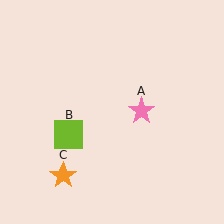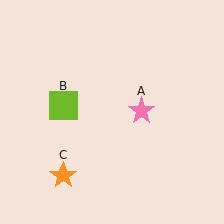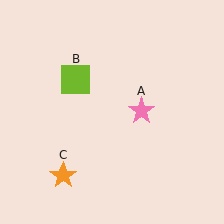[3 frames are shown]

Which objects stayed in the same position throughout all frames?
Pink star (object A) and orange star (object C) remained stationary.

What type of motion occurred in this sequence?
The lime square (object B) rotated clockwise around the center of the scene.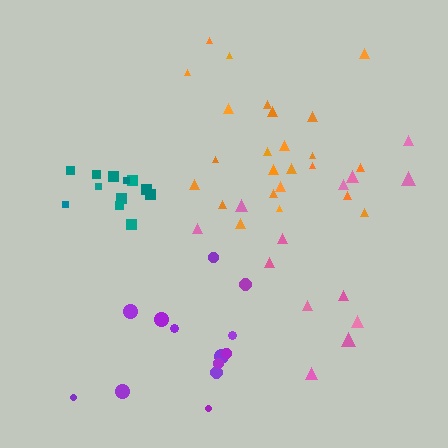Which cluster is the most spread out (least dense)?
Pink.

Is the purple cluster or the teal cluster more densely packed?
Teal.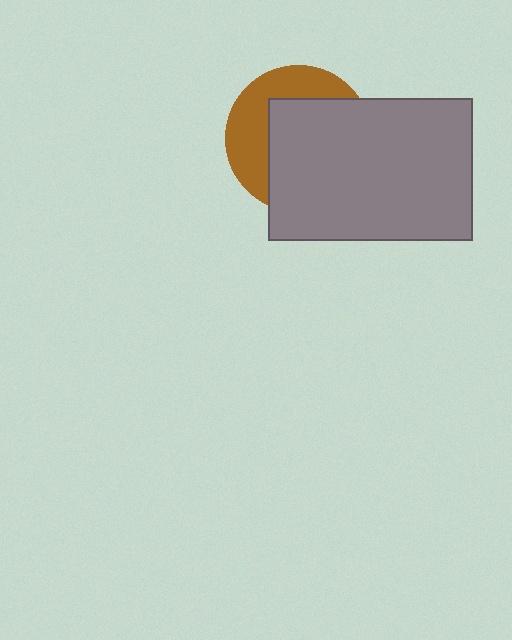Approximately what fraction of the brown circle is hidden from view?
Roughly 62% of the brown circle is hidden behind the gray rectangle.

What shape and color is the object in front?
The object in front is a gray rectangle.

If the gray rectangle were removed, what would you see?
You would see the complete brown circle.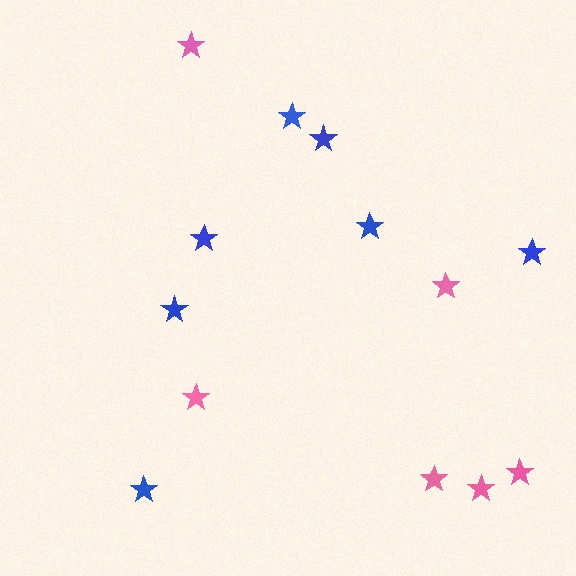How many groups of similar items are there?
There are 2 groups: one group of pink stars (6) and one group of blue stars (7).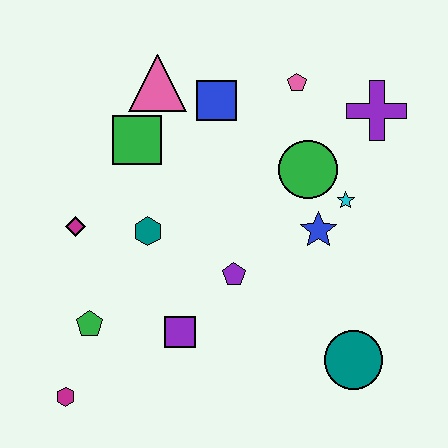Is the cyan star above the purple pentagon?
Yes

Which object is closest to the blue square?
The pink triangle is closest to the blue square.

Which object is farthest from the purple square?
The purple cross is farthest from the purple square.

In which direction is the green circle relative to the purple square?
The green circle is above the purple square.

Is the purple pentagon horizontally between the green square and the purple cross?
Yes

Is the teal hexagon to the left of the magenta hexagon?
No